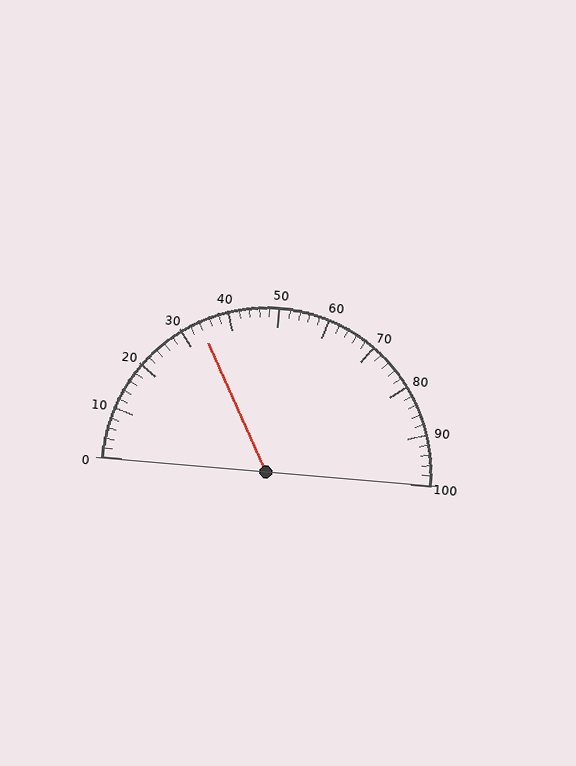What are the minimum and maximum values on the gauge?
The gauge ranges from 0 to 100.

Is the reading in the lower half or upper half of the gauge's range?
The reading is in the lower half of the range (0 to 100).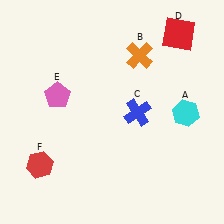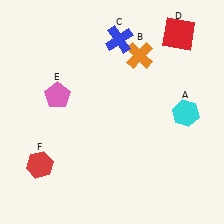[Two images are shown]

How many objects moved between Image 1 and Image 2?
1 object moved between the two images.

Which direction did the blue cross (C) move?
The blue cross (C) moved up.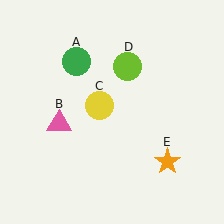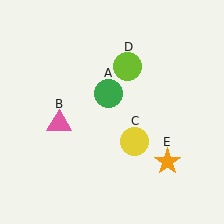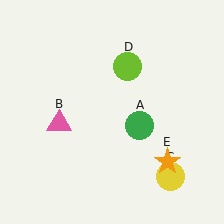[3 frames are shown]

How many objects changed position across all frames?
2 objects changed position: green circle (object A), yellow circle (object C).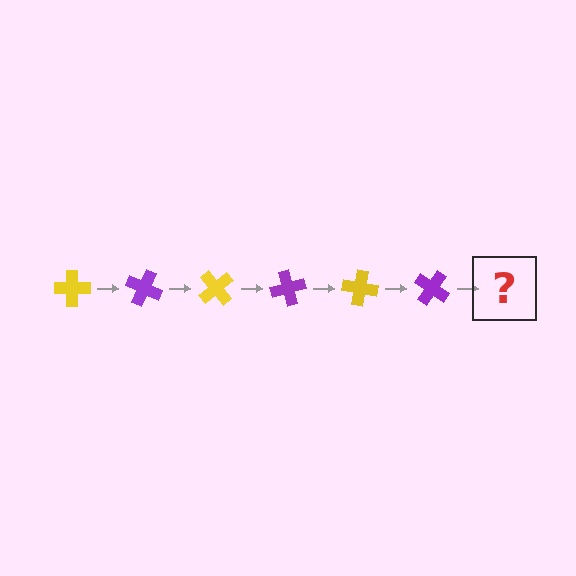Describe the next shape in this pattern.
It should be a yellow cross, rotated 150 degrees from the start.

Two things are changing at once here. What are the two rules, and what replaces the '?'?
The two rules are that it rotates 25 degrees each step and the color cycles through yellow and purple. The '?' should be a yellow cross, rotated 150 degrees from the start.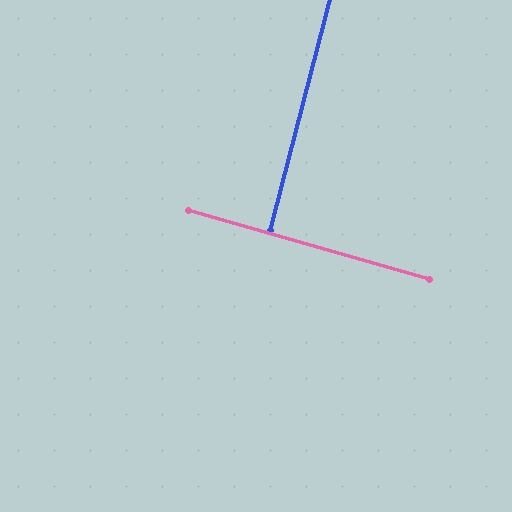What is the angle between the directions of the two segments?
Approximately 88 degrees.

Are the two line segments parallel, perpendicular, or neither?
Perpendicular — they meet at approximately 88°.